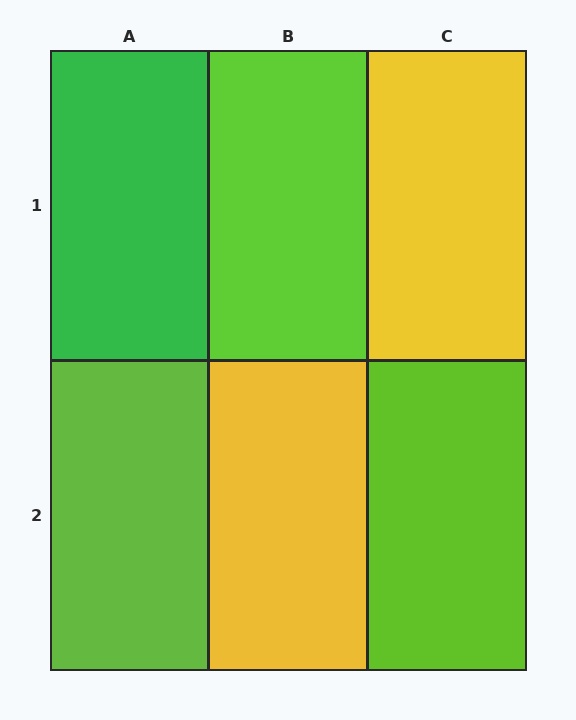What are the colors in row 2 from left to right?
Lime, yellow, lime.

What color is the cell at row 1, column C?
Yellow.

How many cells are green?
1 cell is green.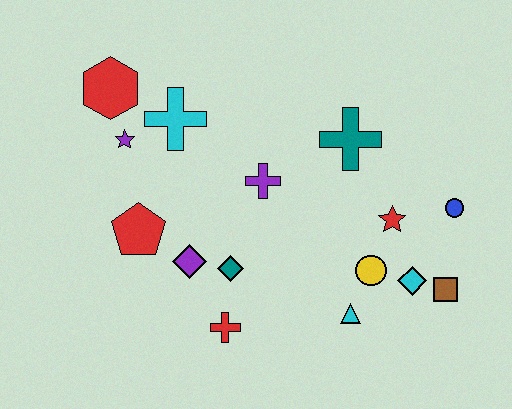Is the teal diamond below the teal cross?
Yes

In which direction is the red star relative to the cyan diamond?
The red star is above the cyan diamond.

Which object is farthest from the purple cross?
The brown square is farthest from the purple cross.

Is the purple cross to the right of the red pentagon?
Yes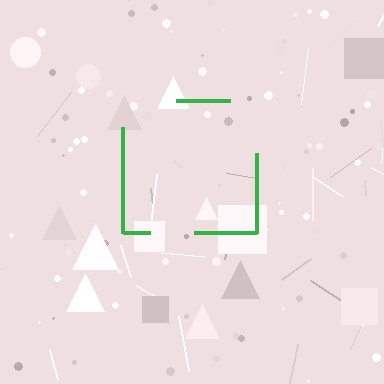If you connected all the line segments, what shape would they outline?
They would outline a square.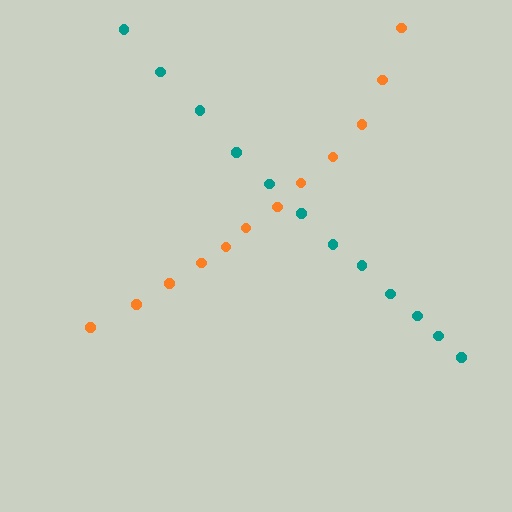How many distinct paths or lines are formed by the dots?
There are 2 distinct paths.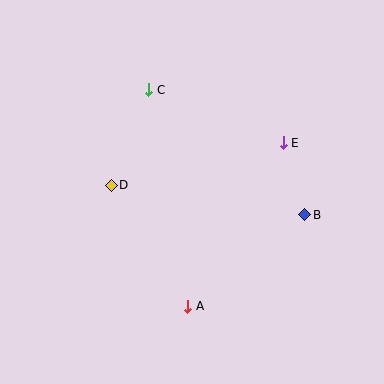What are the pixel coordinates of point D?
Point D is at (111, 185).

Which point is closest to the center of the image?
Point D at (111, 185) is closest to the center.